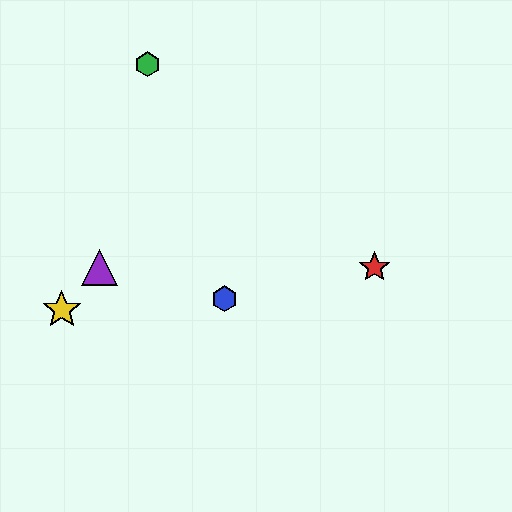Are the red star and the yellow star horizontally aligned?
No, the red star is at y≈267 and the yellow star is at y≈310.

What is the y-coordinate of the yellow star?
The yellow star is at y≈310.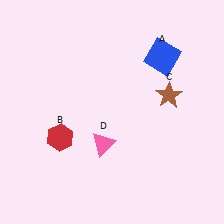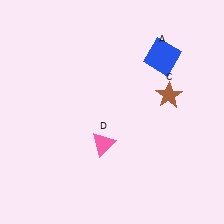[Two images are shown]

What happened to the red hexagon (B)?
The red hexagon (B) was removed in Image 2. It was in the bottom-left area of Image 1.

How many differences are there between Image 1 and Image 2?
There is 1 difference between the two images.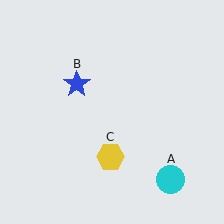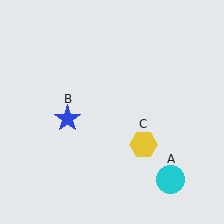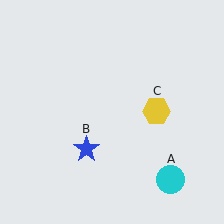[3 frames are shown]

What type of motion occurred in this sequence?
The blue star (object B), yellow hexagon (object C) rotated counterclockwise around the center of the scene.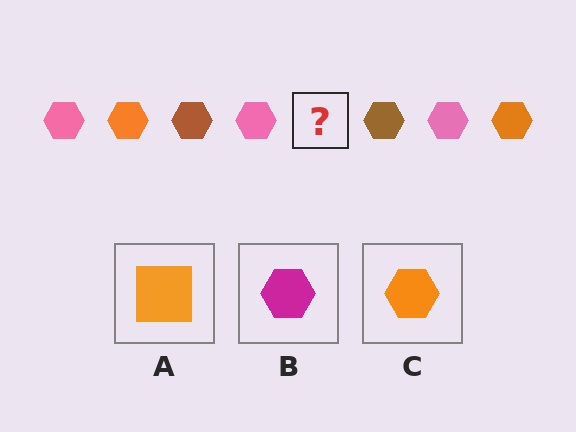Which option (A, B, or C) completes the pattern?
C.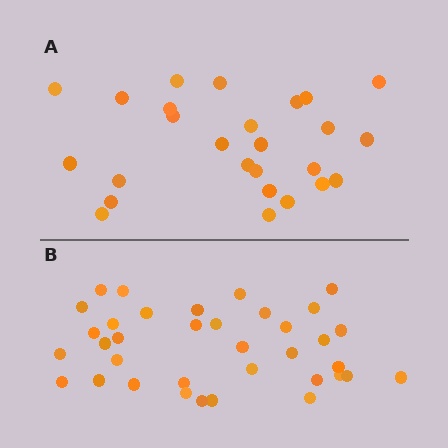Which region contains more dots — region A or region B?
Region B (the bottom region) has more dots.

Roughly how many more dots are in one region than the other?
Region B has roughly 10 or so more dots than region A.